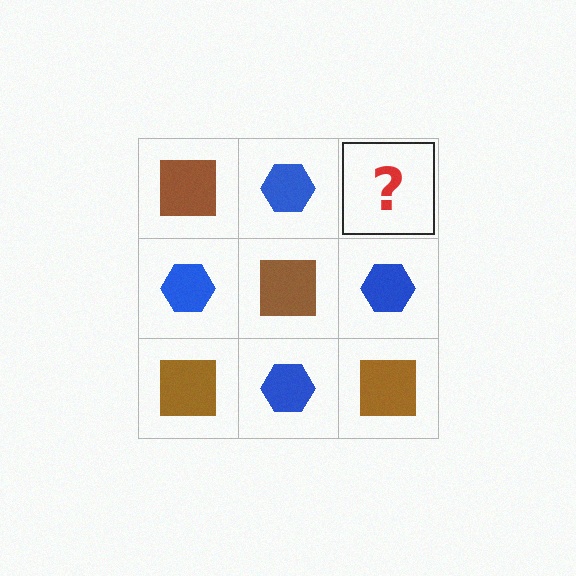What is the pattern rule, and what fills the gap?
The rule is that it alternates brown square and blue hexagon in a checkerboard pattern. The gap should be filled with a brown square.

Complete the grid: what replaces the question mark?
The question mark should be replaced with a brown square.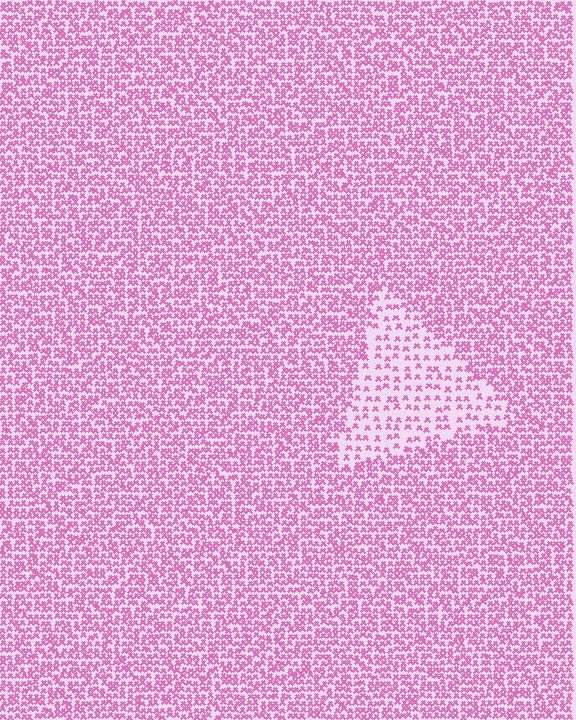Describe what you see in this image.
The image contains small pink elements arranged at two different densities. A triangle-shaped region is visible where the elements are less densely packed than the surrounding area.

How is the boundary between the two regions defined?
The boundary is defined by a change in element density (approximately 2.3x ratio). All elements are the same color, size, and shape.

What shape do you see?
I see a triangle.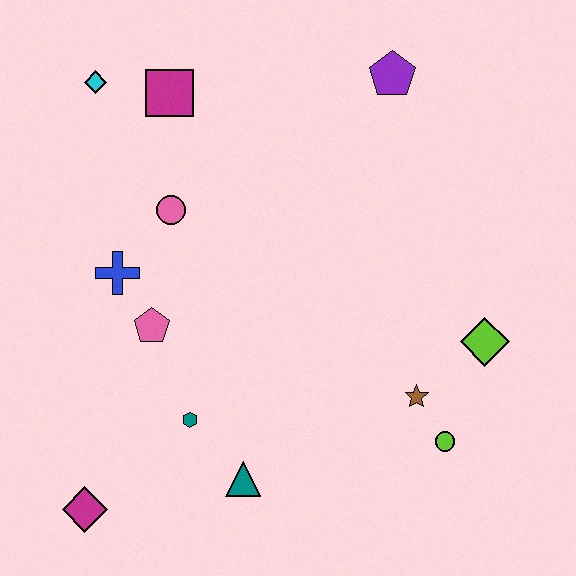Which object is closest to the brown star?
The lime circle is closest to the brown star.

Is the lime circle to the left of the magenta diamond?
No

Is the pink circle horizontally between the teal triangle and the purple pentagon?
No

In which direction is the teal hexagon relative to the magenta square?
The teal hexagon is below the magenta square.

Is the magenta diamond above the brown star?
No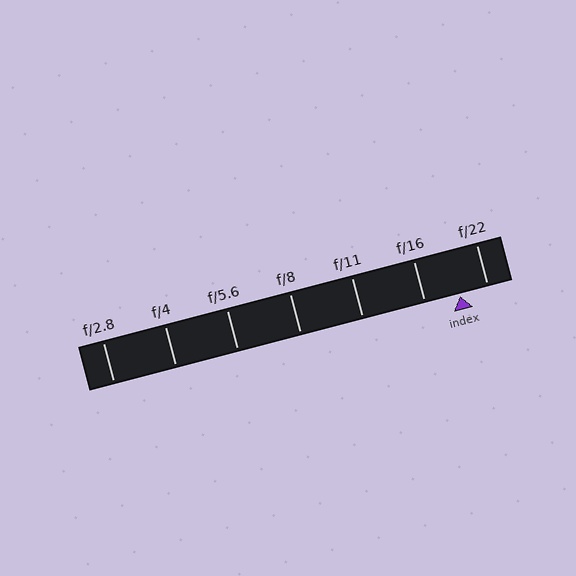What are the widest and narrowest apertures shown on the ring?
The widest aperture shown is f/2.8 and the narrowest is f/22.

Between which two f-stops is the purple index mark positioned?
The index mark is between f/16 and f/22.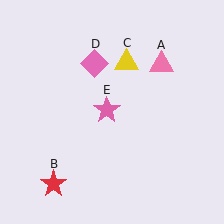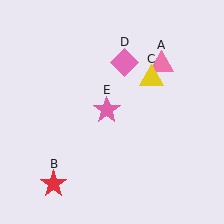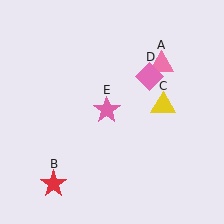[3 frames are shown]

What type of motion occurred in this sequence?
The yellow triangle (object C), pink diamond (object D) rotated clockwise around the center of the scene.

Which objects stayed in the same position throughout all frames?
Pink triangle (object A) and red star (object B) and pink star (object E) remained stationary.